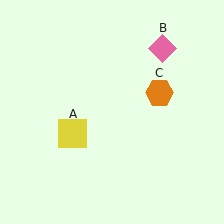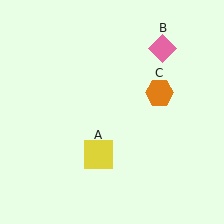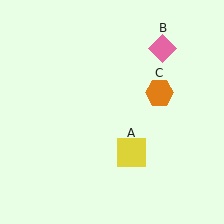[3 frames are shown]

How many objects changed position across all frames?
1 object changed position: yellow square (object A).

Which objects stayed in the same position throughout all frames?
Pink diamond (object B) and orange hexagon (object C) remained stationary.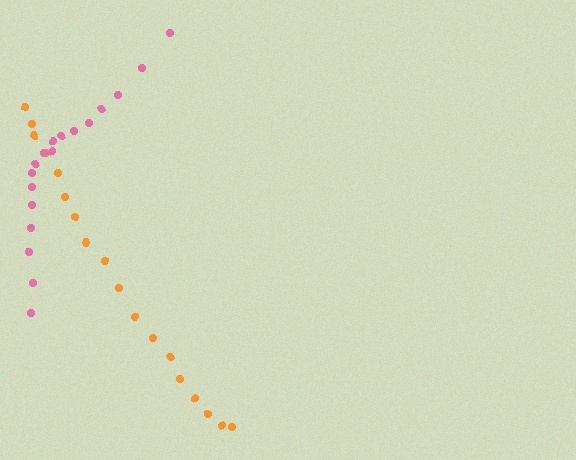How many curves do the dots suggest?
There are 2 distinct paths.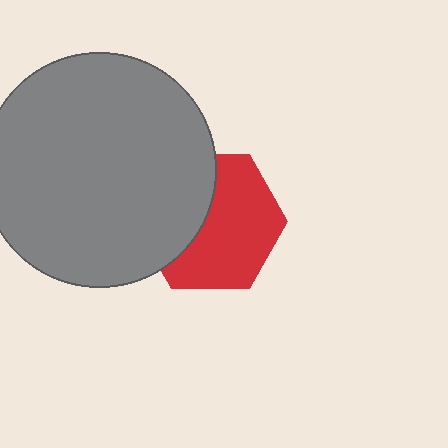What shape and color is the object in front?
The object in front is a gray circle.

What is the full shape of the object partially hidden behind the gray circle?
The partially hidden object is a red hexagon.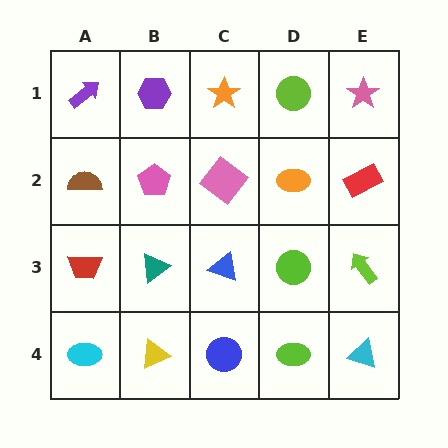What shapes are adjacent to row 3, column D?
An orange ellipse (row 2, column D), a lime ellipse (row 4, column D), a blue triangle (row 3, column C), a lime arrow (row 3, column E).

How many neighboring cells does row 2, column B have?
4.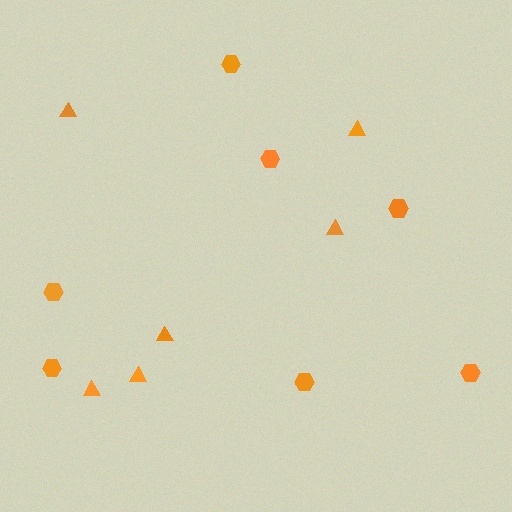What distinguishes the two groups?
There are 2 groups: one group of hexagons (7) and one group of triangles (6).